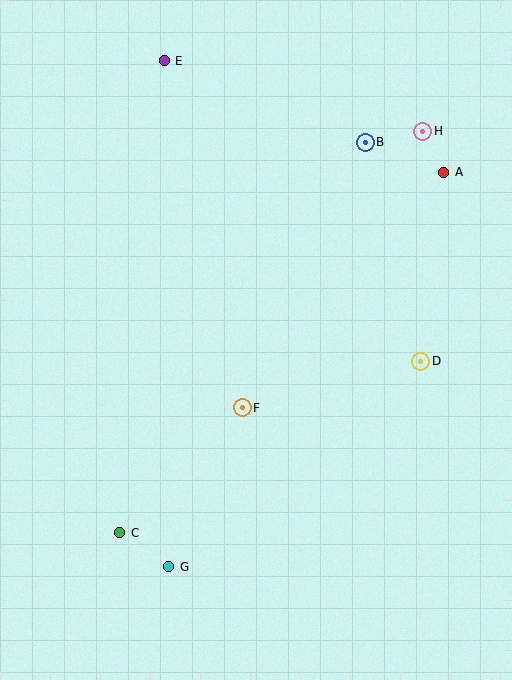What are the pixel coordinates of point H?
Point H is at (423, 131).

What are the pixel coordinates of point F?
Point F is at (242, 408).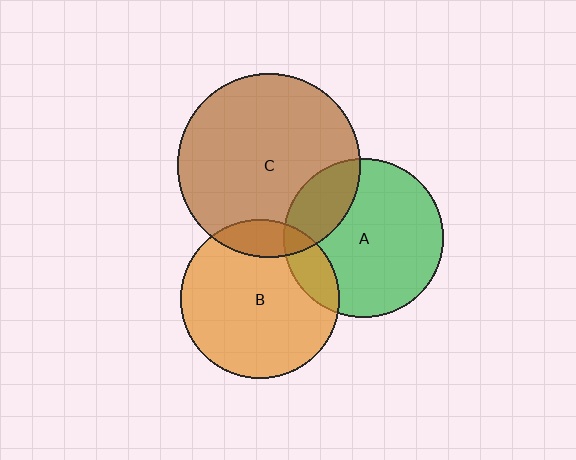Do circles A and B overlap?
Yes.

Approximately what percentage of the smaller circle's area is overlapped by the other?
Approximately 15%.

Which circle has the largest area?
Circle C (brown).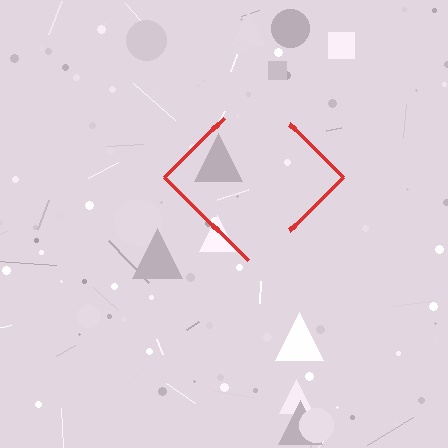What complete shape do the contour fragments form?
The contour fragments form a diamond.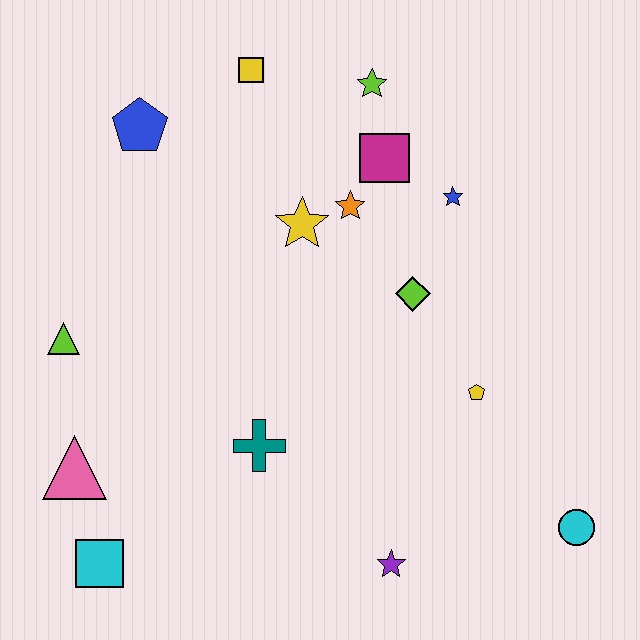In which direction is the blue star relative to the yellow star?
The blue star is to the right of the yellow star.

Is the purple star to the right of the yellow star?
Yes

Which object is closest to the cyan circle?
The yellow pentagon is closest to the cyan circle.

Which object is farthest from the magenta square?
The cyan square is farthest from the magenta square.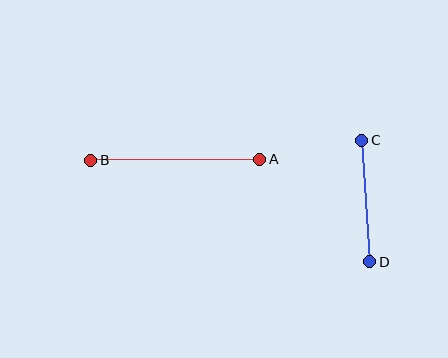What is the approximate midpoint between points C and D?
The midpoint is at approximately (366, 201) pixels.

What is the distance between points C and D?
The distance is approximately 121 pixels.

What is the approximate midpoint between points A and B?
The midpoint is at approximately (175, 160) pixels.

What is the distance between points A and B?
The distance is approximately 169 pixels.